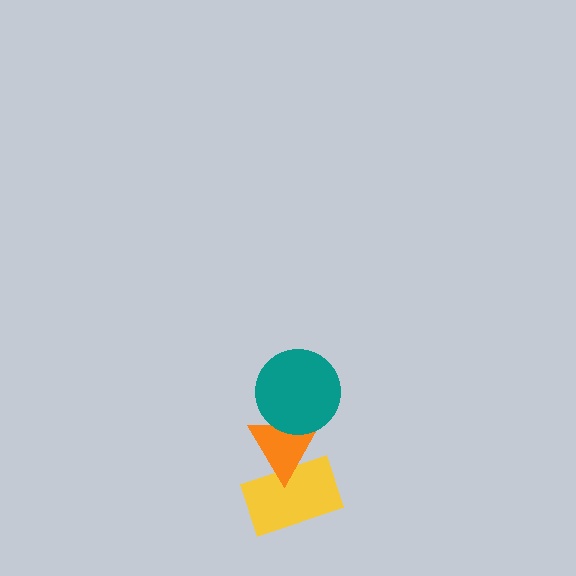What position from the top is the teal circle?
The teal circle is 1st from the top.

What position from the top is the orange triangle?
The orange triangle is 2nd from the top.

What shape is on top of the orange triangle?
The teal circle is on top of the orange triangle.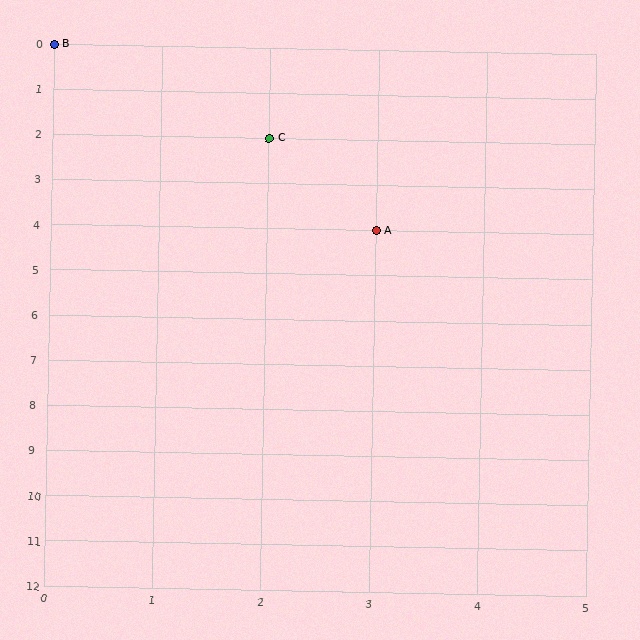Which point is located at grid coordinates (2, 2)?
Point C is at (2, 2).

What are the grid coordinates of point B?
Point B is at grid coordinates (0, 0).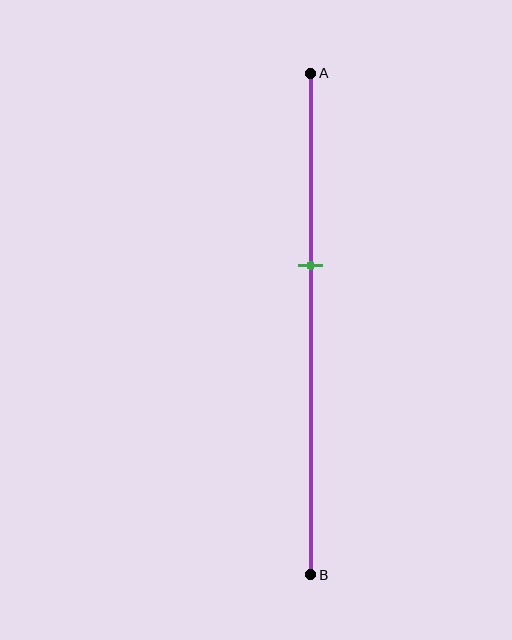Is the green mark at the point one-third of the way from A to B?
No, the mark is at about 40% from A, not at the 33% one-third point.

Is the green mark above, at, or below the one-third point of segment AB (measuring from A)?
The green mark is below the one-third point of segment AB.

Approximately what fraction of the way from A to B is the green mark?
The green mark is approximately 40% of the way from A to B.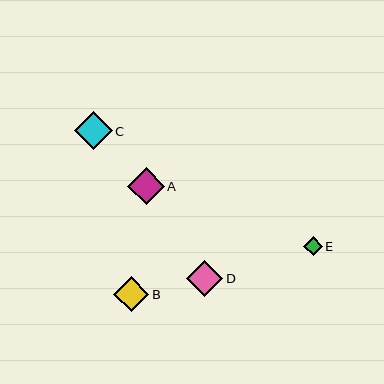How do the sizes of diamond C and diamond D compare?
Diamond C and diamond D are approximately the same size.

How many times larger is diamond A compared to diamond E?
Diamond A is approximately 2.0 times the size of diamond E.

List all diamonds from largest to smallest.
From largest to smallest: C, A, D, B, E.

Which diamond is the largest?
Diamond C is the largest with a size of approximately 38 pixels.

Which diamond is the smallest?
Diamond E is the smallest with a size of approximately 18 pixels.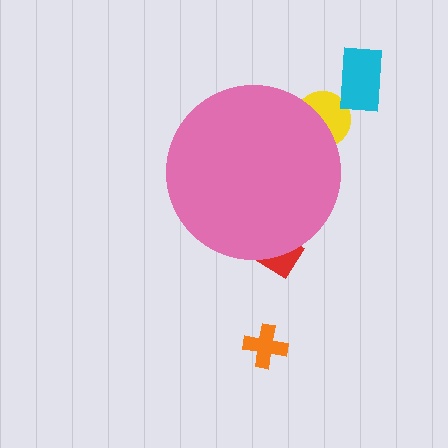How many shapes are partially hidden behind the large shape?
2 shapes are partially hidden.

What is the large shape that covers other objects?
A pink circle.